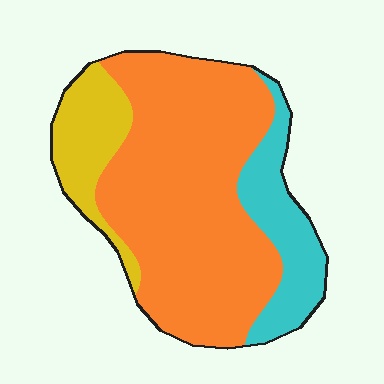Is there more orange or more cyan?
Orange.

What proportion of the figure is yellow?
Yellow covers about 15% of the figure.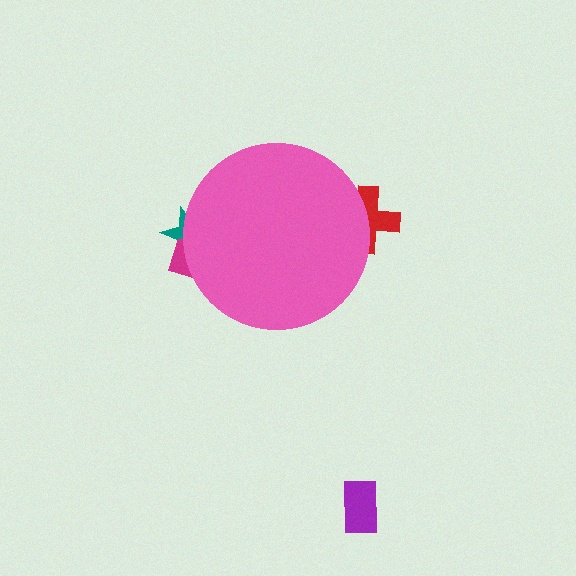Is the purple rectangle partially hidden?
No, the purple rectangle is fully visible.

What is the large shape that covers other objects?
A pink circle.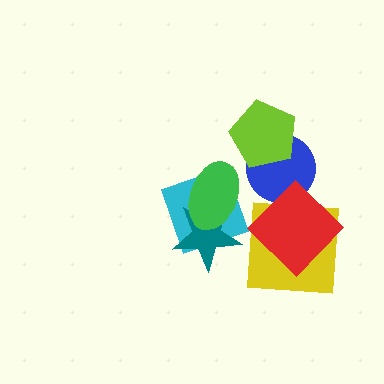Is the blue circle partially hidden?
Yes, it is partially covered by another shape.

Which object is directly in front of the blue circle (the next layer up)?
The lime pentagon is directly in front of the blue circle.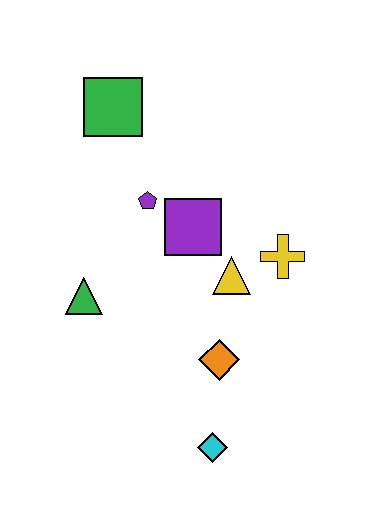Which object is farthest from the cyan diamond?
The green square is farthest from the cyan diamond.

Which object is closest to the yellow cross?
The yellow triangle is closest to the yellow cross.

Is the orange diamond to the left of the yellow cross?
Yes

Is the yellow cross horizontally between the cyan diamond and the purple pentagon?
No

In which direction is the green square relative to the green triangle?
The green square is above the green triangle.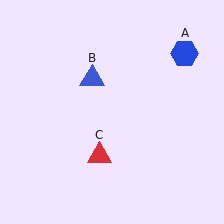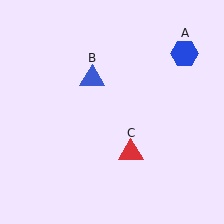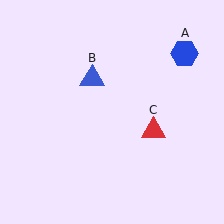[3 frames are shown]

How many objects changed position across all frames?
1 object changed position: red triangle (object C).